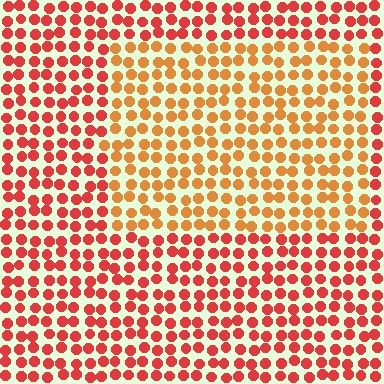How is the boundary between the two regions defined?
The boundary is defined purely by a slight shift in hue (about 30 degrees). Spacing, size, and orientation are identical on both sides.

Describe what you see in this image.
The image is filled with small red elements in a uniform arrangement. A rectangle-shaped region is visible where the elements are tinted to a slightly different hue, forming a subtle color boundary.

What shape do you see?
I see a rectangle.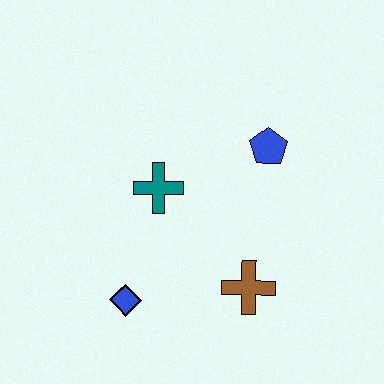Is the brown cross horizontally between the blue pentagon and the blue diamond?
Yes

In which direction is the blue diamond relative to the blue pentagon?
The blue diamond is below the blue pentagon.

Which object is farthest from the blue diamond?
The blue pentagon is farthest from the blue diamond.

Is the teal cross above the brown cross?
Yes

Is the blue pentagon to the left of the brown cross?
No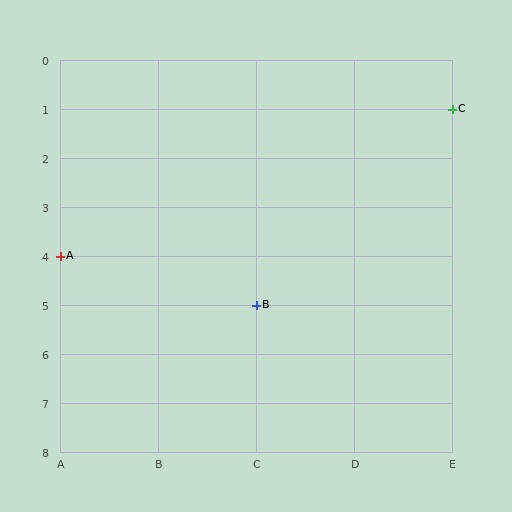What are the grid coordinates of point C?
Point C is at grid coordinates (E, 1).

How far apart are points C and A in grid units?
Points C and A are 4 columns and 3 rows apart (about 5.0 grid units diagonally).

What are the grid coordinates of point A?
Point A is at grid coordinates (A, 4).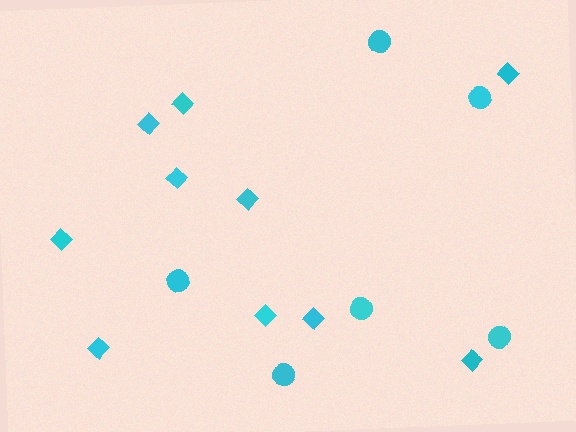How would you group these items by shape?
There are 2 groups: one group of diamonds (10) and one group of circles (6).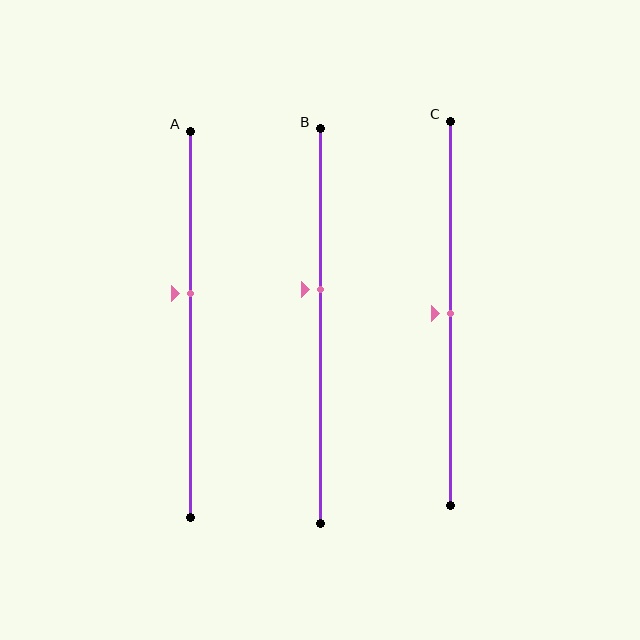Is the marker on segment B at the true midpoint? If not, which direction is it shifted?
No, the marker on segment B is shifted upward by about 9% of the segment length.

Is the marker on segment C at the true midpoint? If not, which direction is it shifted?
Yes, the marker on segment C is at the true midpoint.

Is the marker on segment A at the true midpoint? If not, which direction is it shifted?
No, the marker on segment A is shifted upward by about 8% of the segment length.